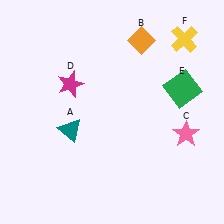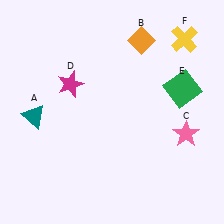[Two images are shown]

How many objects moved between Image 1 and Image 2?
1 object moved between the two images.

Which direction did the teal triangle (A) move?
The teal triangle (A) moved left.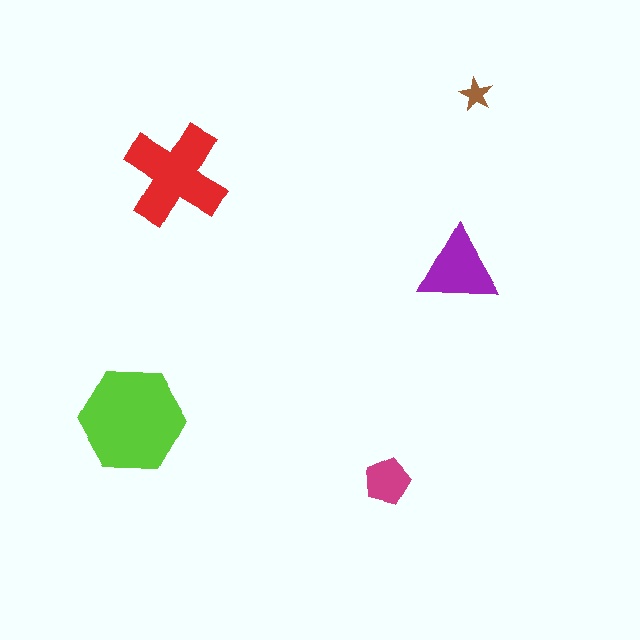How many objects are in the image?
There are 5 objects in the image.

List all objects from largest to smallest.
The lime hexagon, the red cross, the purple triangle, the magenta pentagon, the brown star.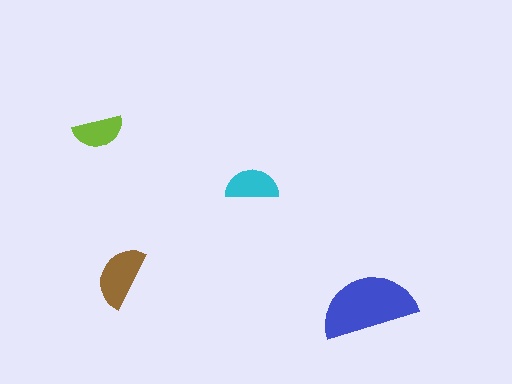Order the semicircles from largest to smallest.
the blue one, the brown one, the cyan one, the lime one.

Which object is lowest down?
The blue semicircle is bottommost.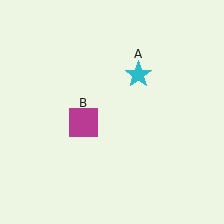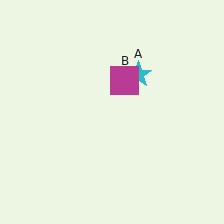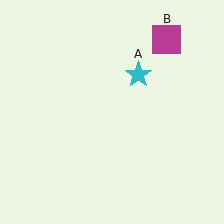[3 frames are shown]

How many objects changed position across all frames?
1 object changed position: magenta square (object B).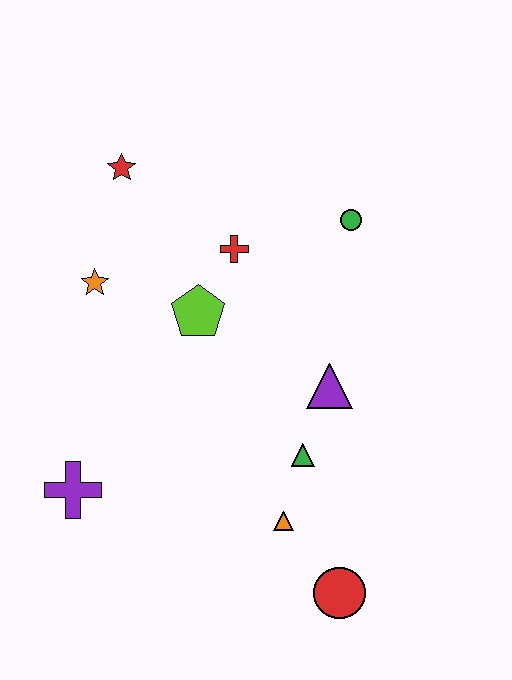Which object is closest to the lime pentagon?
The red cross is closest to the lime pentagon.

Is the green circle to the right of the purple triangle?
Yes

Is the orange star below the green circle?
Yes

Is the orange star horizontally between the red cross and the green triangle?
No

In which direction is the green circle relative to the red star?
The green circle is to the right of the red star.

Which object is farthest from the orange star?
The red circle is farthest from the orange star.